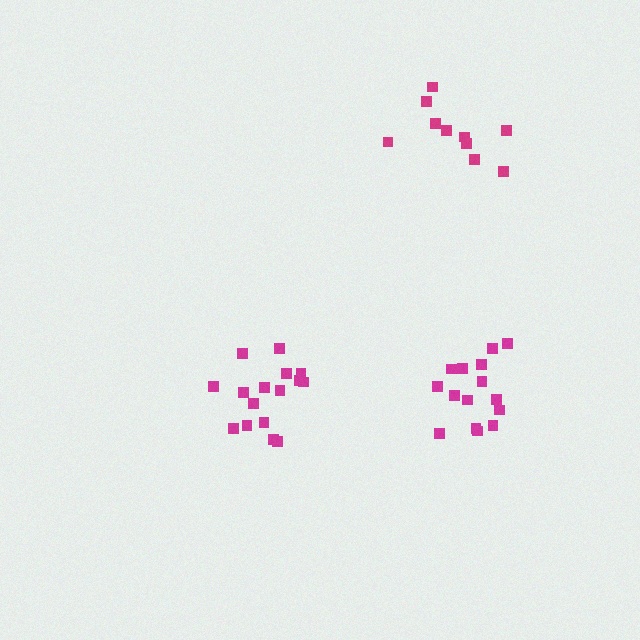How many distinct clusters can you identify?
There are 3 distinct clusters.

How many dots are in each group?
Group 1: 16 dots, Group 2: 10 dots, Group 3: 15 dots (41 total).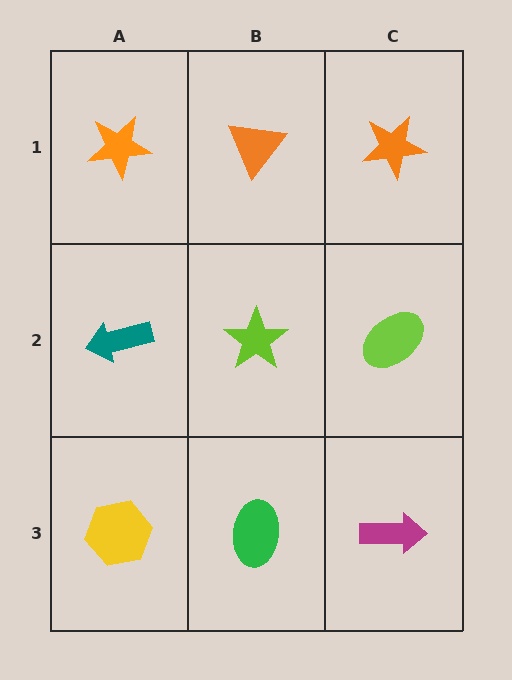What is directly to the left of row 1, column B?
An orange star.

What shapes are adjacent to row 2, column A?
An orange star (row 1, column A), a yellow hexagon (row 3, column A), a lime star (row 2, column B).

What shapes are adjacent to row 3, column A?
A teal arrow (row 2, column A), a green ellipse (row 3, column B).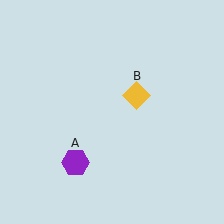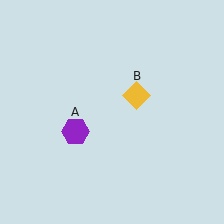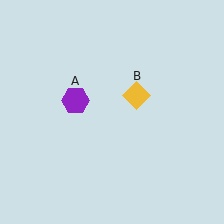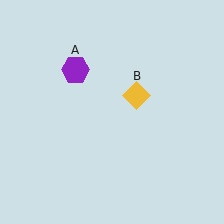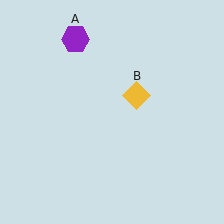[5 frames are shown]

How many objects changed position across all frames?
1 object changed position: purple hexagon (object A).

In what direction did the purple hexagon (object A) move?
The purple hexagon (object A) moved up.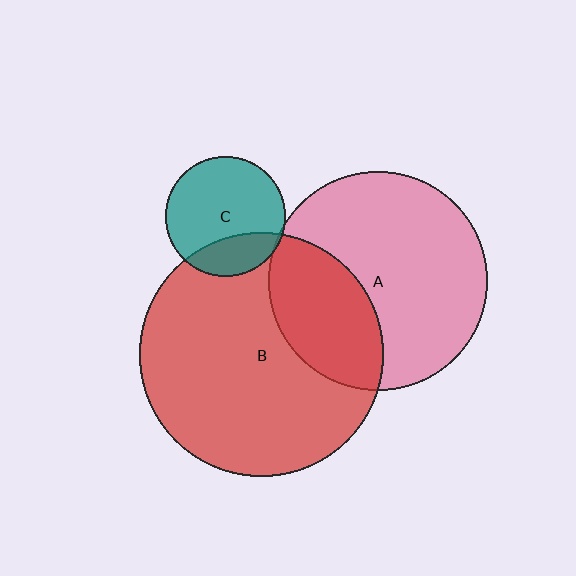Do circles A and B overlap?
Yes.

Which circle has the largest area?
Circle B (red).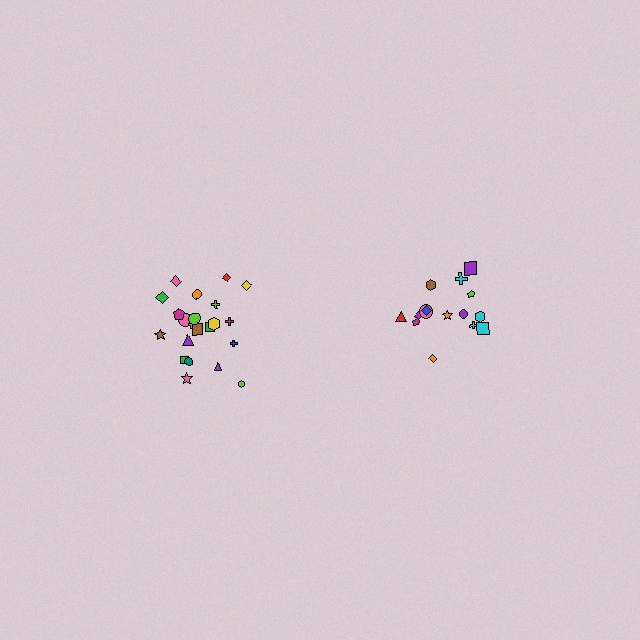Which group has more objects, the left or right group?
The left group.